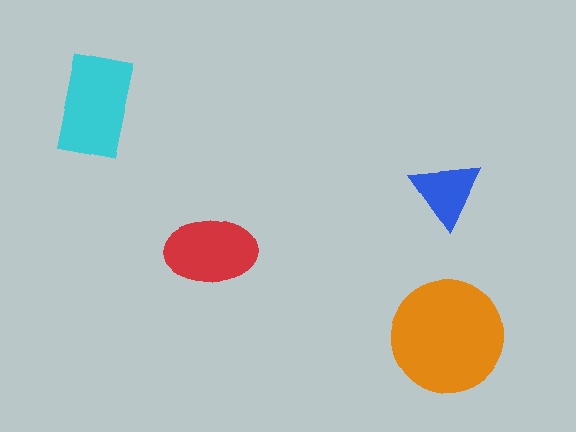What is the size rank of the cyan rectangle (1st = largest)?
2nd.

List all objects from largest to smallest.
The orange circle, the cyan rectangle, the red ellipse, the blue triangle.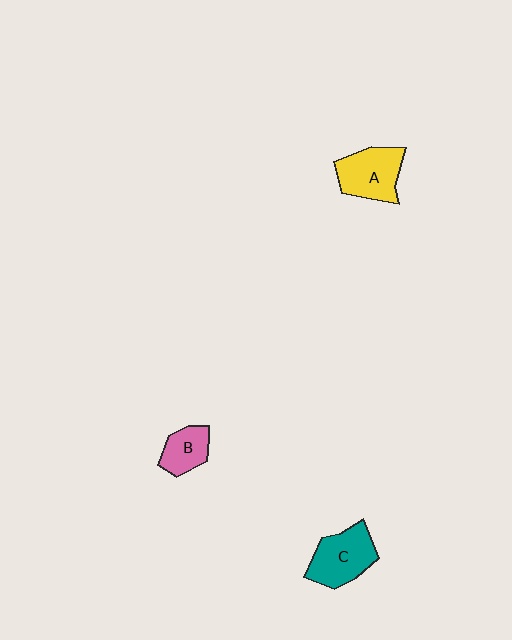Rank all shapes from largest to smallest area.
From largest to smallest: C (teal), A (yellow), B (pink).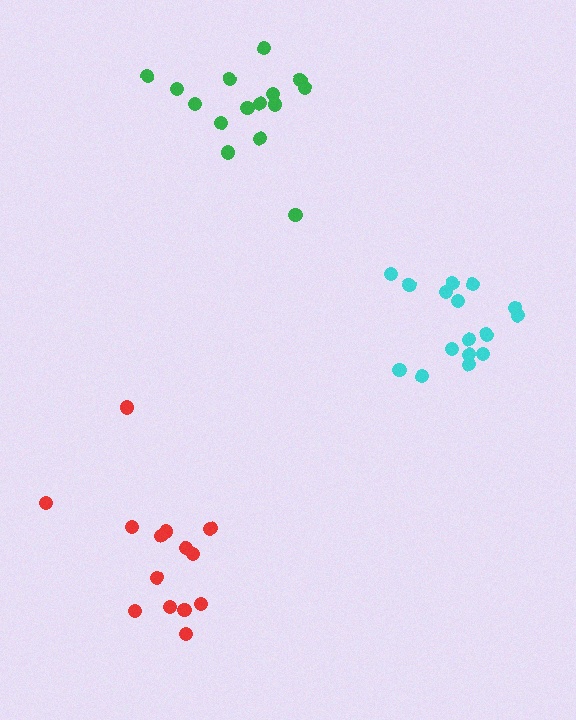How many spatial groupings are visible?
There are 3 spatial groupings.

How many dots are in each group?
Group 1: 14 dots, Group 2: 16 dots, Group 3: 15 dots (45 total).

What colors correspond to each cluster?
The clusters are colored: red, cyan, green.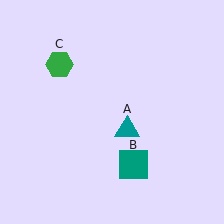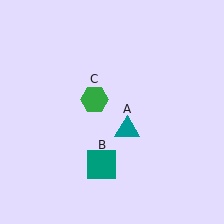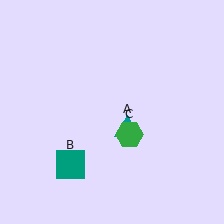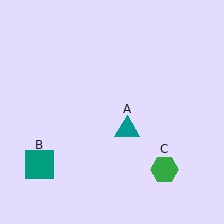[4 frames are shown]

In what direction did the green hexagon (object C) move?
The green hexagon (object C) moved down and to the right.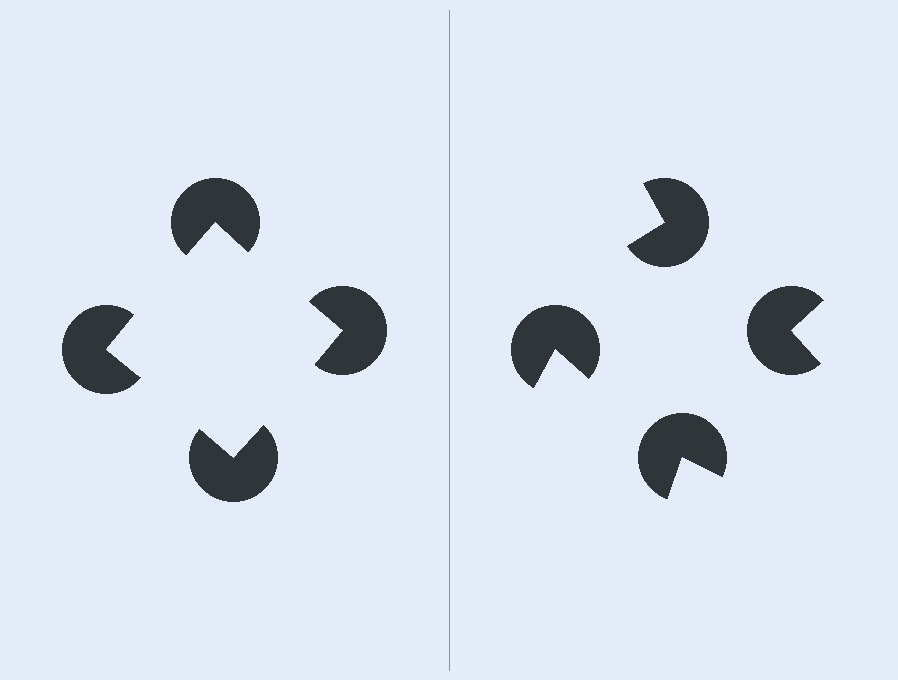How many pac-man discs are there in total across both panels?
8 — 4 on each side.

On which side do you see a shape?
An illusory square appears on the left side. On the right side the wedge cuts are rotated, so no coherent shape forms.